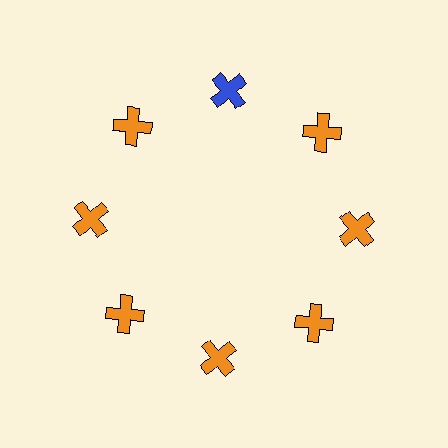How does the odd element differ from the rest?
It has a different color: blue instead of orange.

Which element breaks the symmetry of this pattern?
The blue cross at roughly the 12 o'clock position breaks the symmetry. All other shapes are orange crosses.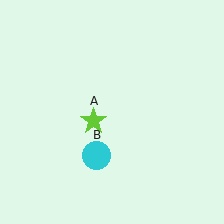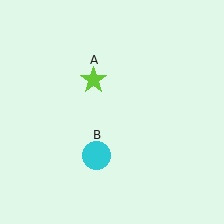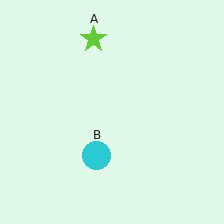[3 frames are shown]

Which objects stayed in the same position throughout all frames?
Cyan circle (object B) remained stationary.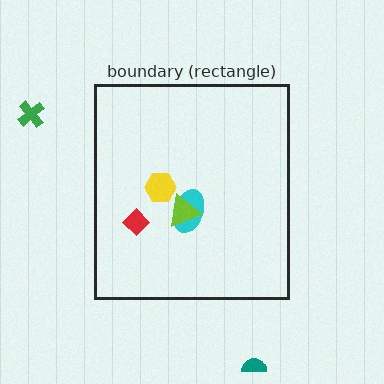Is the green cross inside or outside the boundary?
Outside.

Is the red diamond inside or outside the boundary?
Inside.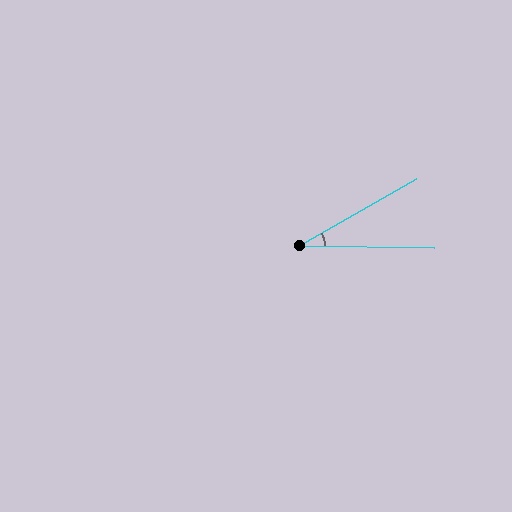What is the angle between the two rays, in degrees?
Approximately 30 degrees.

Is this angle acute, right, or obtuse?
It is acute.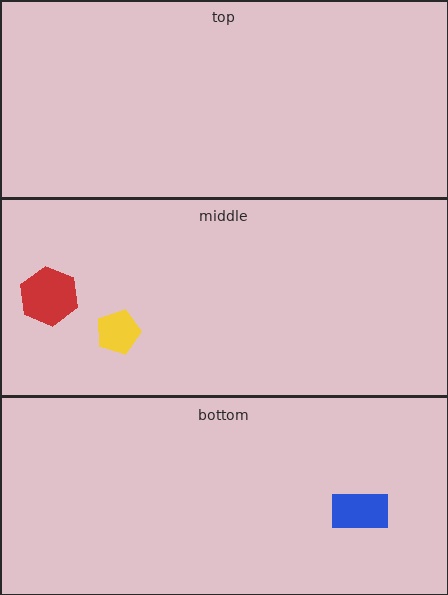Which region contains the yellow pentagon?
The middle region.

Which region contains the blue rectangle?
The bottom region.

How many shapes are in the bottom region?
1.